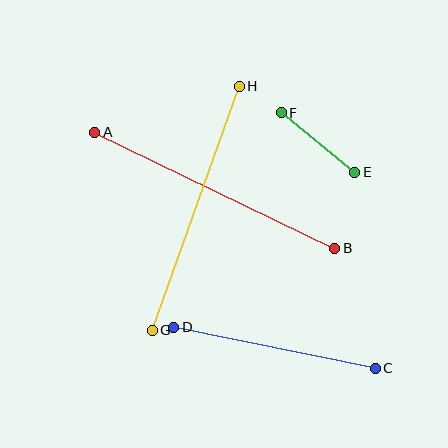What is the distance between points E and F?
The distance is approximately 95 pixels.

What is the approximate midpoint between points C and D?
The midpoint is at approximately (274, 348) pixels.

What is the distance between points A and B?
The distance is approximately 267 pixels.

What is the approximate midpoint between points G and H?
The midpoint is at approximately (196, 208) pixels.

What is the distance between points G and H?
The distance is approximately 259 pixels.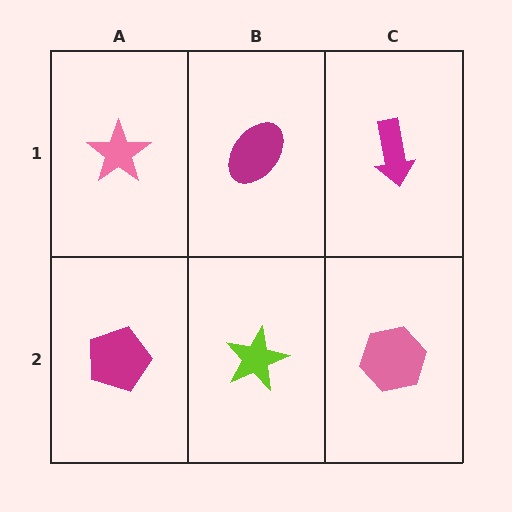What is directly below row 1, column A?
A magenta pentagon.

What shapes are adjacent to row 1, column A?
A magenta pentagon (row 2, column A), a magenta ellipse (row 1, column B).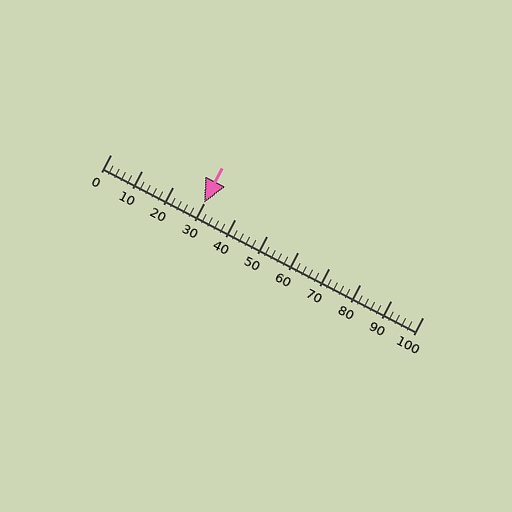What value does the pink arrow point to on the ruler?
The pink arrow points to approximately 30.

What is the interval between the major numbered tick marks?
The major tick marks are spaced 10 units apart.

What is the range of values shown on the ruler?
The ruler shows values from 0 to 100.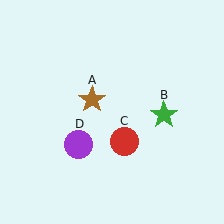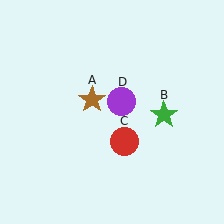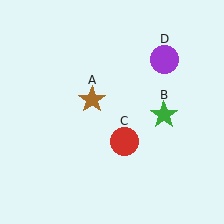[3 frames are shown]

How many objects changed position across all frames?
1 object changed position: purple circle (object D).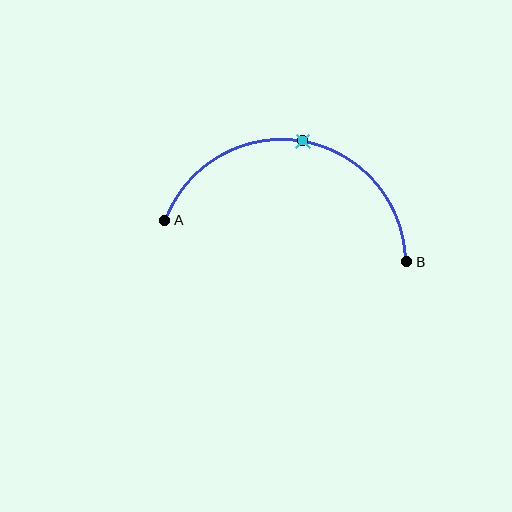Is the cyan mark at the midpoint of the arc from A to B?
Yes. The cyan mark lies on the arc at equal arc-length from both A and B — it is the arc midpoint.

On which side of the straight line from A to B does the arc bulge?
The arc bulges above the straight line connecting A and B.